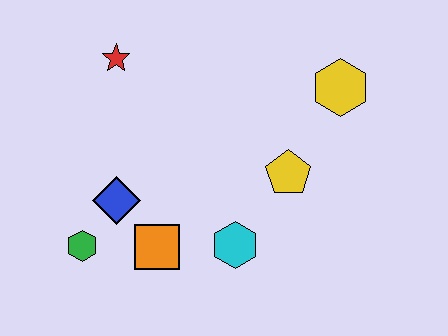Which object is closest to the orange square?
The blue diamond is closest to the orange square.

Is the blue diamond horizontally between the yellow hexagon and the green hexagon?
Yes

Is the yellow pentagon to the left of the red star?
No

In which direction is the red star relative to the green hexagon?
The red star is above the green hexagon.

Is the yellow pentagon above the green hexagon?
Yes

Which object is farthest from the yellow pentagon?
The green hexagon is farthest from the yellow pentagon.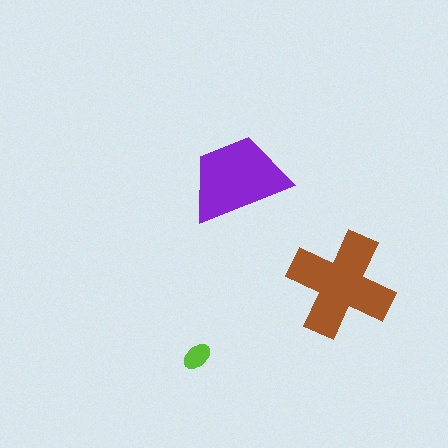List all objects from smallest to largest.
The lime ellipse, the purple trapezoid, the brown cross.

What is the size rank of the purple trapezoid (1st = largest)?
2nd.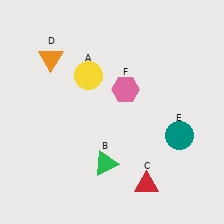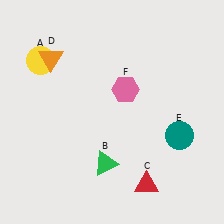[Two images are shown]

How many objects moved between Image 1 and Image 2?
1 object moved between the two images.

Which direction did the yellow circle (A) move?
The yellow circle (A) moved left.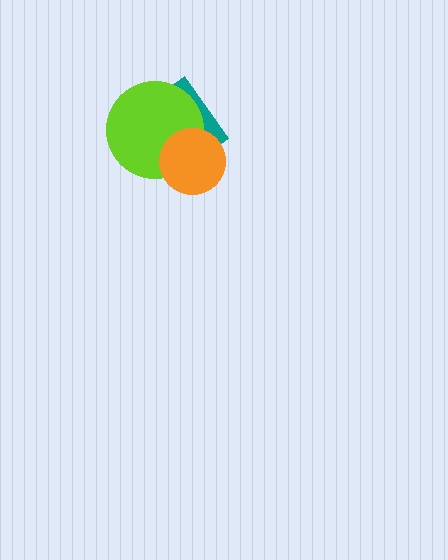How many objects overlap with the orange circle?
2 objects overlap with the orange circle.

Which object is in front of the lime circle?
The orange circle is in front of the lime circle.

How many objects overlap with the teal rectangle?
2 objects overlap with the teal rectangle.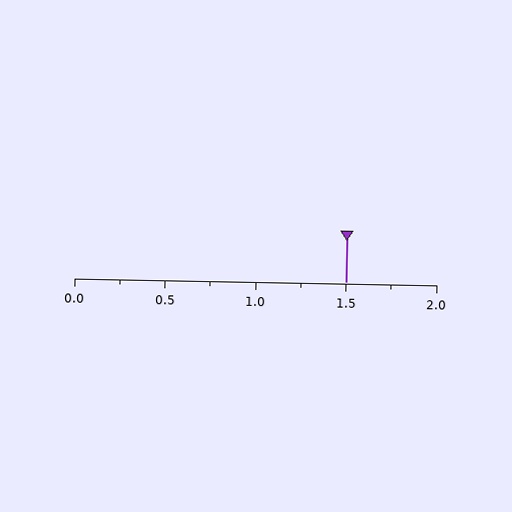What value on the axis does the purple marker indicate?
The marker indicates approximately 1.5.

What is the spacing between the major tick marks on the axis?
The major ticks are spaced 0.5 apart.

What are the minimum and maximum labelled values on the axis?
The axis runs from 0.0 to 2.0.